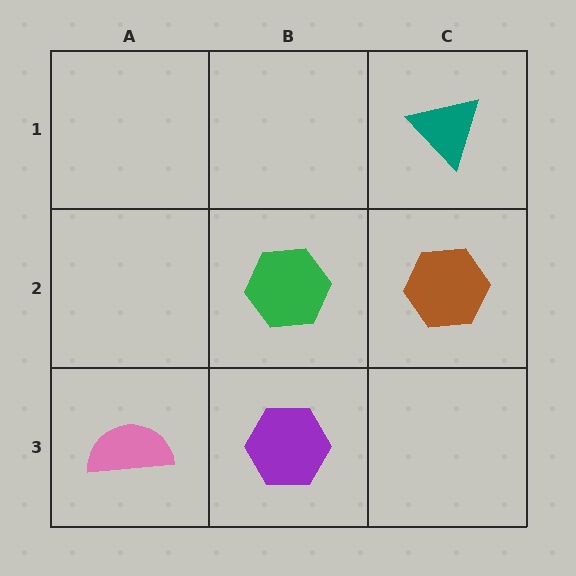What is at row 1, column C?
A teal triangle.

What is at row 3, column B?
A purple hexagon.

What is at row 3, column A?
A pink semicircle.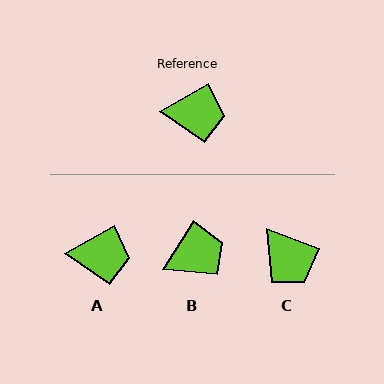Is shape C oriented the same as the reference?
No, it is off by about 50 degrees.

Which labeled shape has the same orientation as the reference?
A.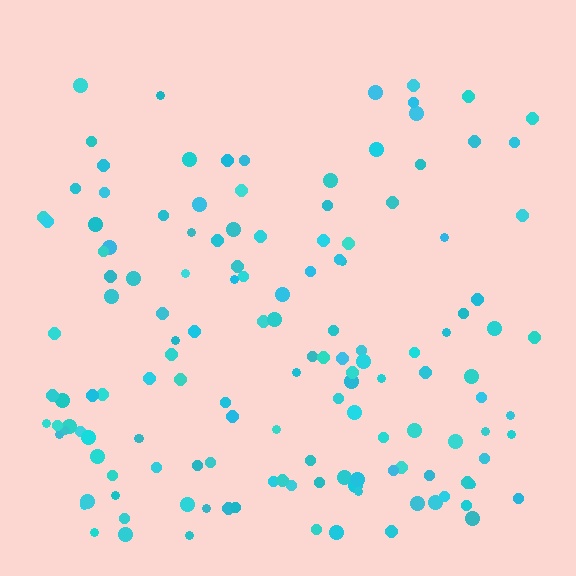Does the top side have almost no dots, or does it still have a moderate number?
Still a moderate number, just noticeably fewer than the bottom.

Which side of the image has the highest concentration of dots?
The bottom.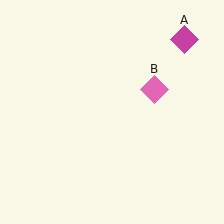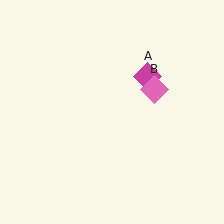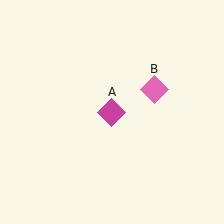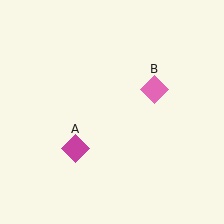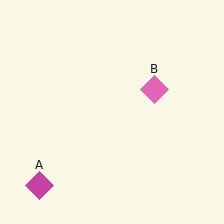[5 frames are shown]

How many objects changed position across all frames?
1 object changed position: magenta diamond (object A).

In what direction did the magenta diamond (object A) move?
The magenta diamond (object A) moved down and to the left.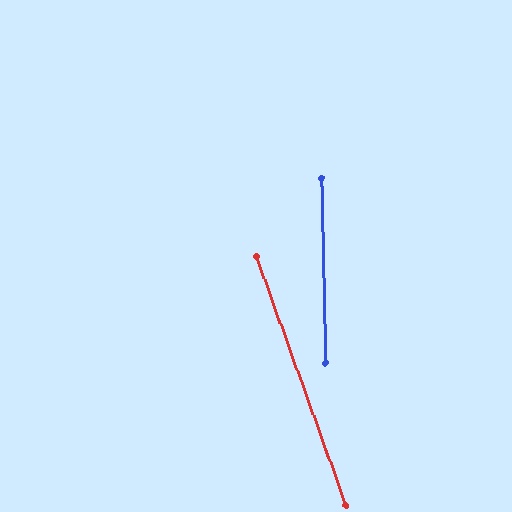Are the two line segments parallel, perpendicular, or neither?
Neither parallel nor perpendicular — they differ by about 19°.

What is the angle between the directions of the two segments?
Approximately 19 degrees.